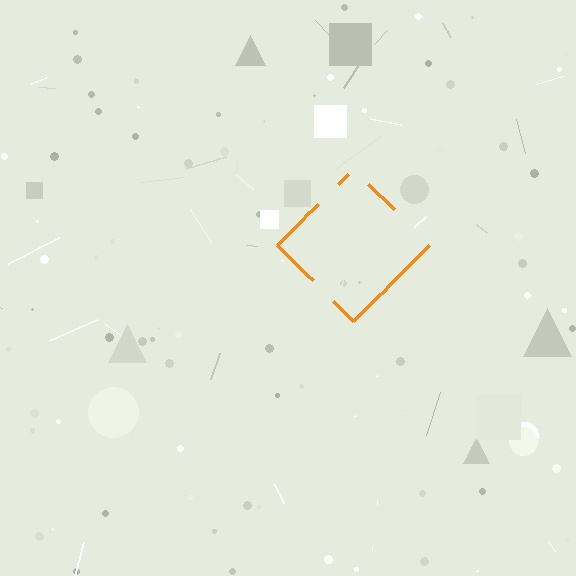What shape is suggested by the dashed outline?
The dashed outline suggests a diamond.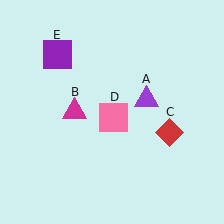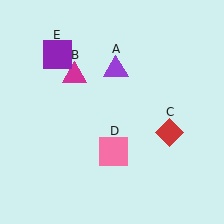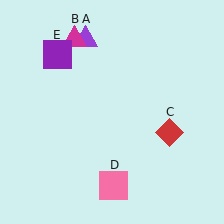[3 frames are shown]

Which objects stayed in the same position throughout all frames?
Red diamond (object C) and purple square (object E) remained stationary.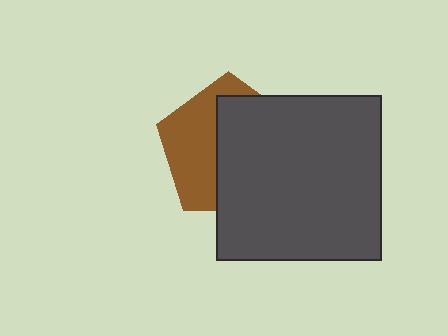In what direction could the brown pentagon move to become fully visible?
The brown pentagon could move left. That would shift it out from behind the dark gray square entirely.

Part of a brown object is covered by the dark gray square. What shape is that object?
It is a pentagon.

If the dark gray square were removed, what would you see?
You would see the complete brown pentagon.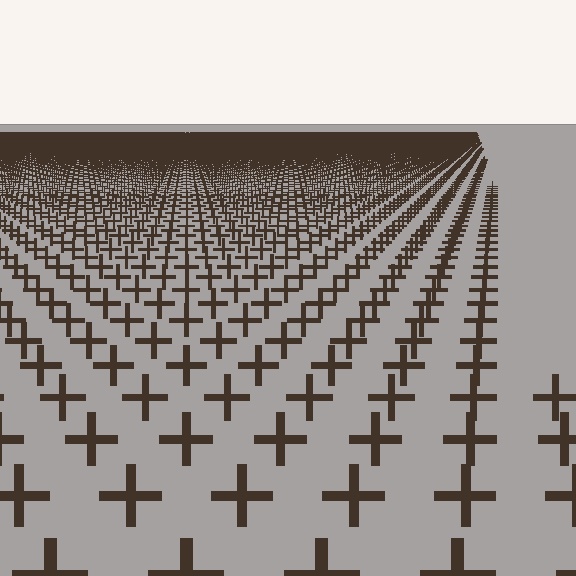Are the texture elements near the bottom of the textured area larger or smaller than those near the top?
Larger. Near the bottom, elements are closer to the viewer and appear at a bigger on-screen size.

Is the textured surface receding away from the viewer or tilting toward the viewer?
The surface is receding away from the viewer. Texture elements get smaller and denser toward the top.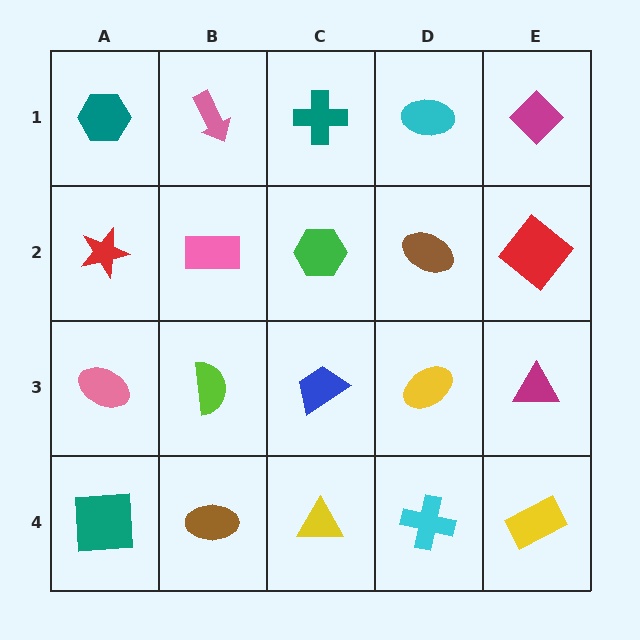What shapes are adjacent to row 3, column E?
A red diamond (row 2, column E), a yellow rectangle (row 4, column E), a yellow ellipse (row 3, column D).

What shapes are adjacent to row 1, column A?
A red star (row 2, column A), a pink arrow (row 1, column B).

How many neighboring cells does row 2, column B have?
4.